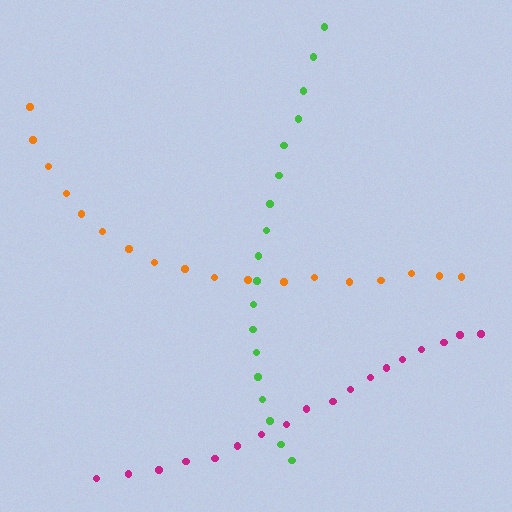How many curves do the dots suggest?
There are 3 distinct paths.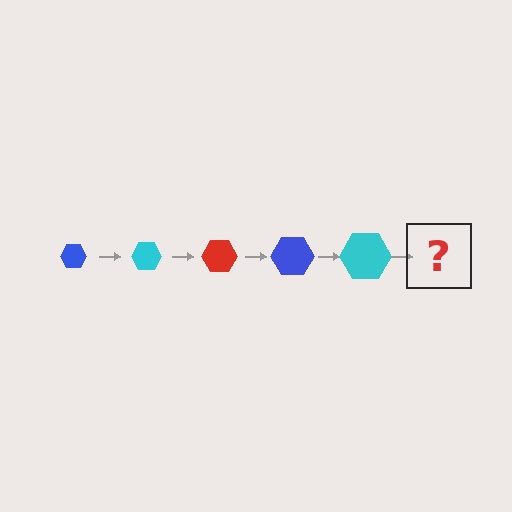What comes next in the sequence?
The next element should be a red hexagon, larger than the previous one.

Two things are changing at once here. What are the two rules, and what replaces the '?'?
The two rules are that the hexagon grows larger each step and the color cycles through blue, cyan, and red. The '?' should be a red hexagon, larger than the previous one.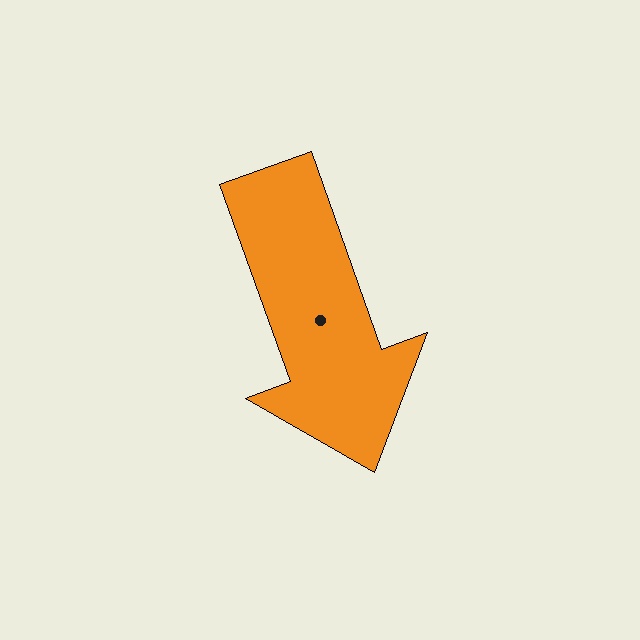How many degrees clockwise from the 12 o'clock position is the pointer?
Approximately 160 degrees.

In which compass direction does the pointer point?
South.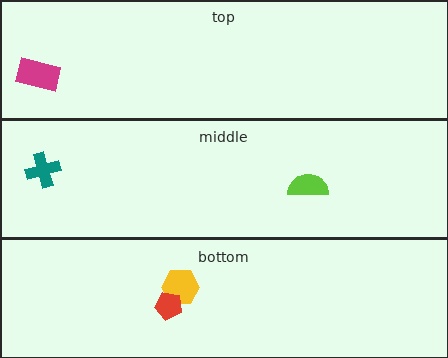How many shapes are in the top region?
1.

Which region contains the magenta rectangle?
The top region.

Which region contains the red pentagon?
The bottom region.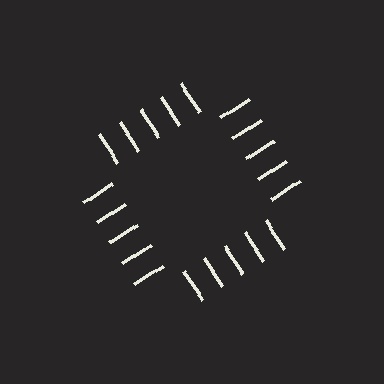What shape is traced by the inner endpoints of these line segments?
An illusory square — the line segments terminate on its edges but no continuous stroke is drawn.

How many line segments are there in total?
20 — 5 along each of the 4 edges.